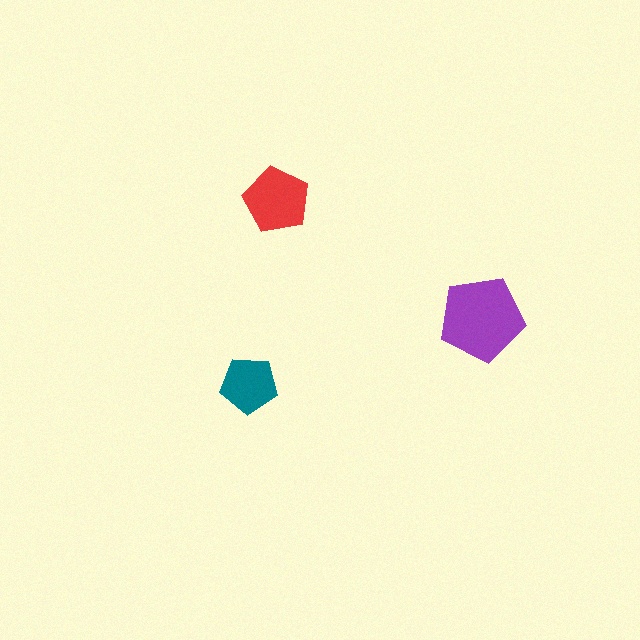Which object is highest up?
The red pentagon is topmost.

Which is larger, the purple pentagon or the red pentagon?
The purple one.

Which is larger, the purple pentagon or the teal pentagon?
The purple one.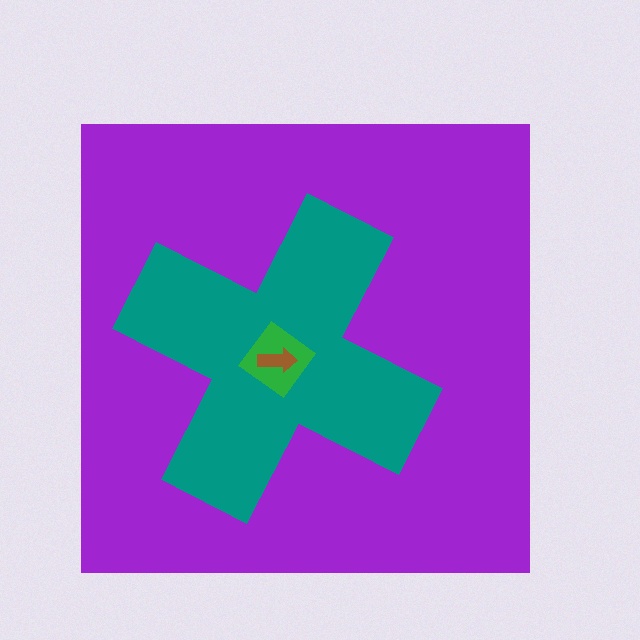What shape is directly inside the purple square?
The teal cross.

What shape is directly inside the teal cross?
The green diamond.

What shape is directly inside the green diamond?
The brown arrow.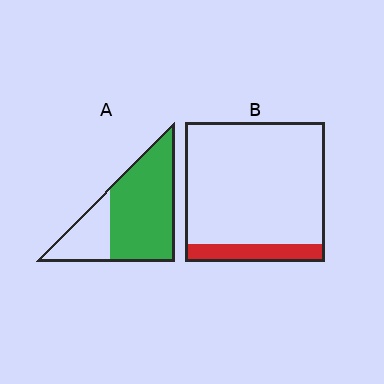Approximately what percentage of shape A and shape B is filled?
A is approximately 70% and B is approximately 15%.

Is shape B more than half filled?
No.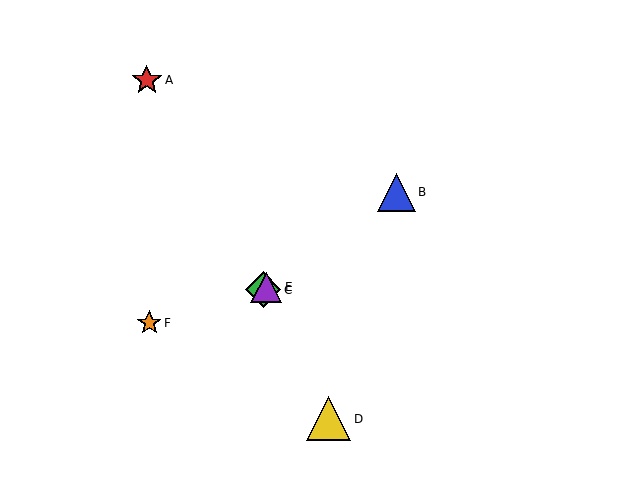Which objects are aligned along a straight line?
Objects B, C, E are aligned along a straight line.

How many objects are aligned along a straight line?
3 objects (B, C, E) are aligned along a straight line.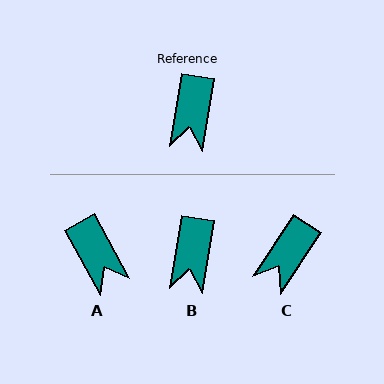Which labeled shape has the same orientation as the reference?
B.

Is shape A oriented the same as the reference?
No, it is off by about 38 degrees.